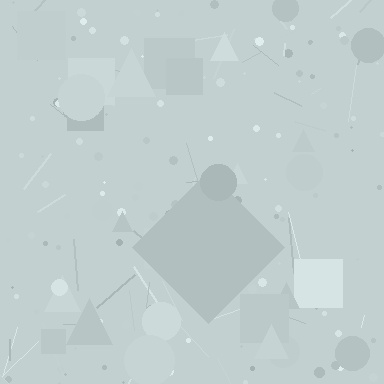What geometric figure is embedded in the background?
A diamond is embedded in the background.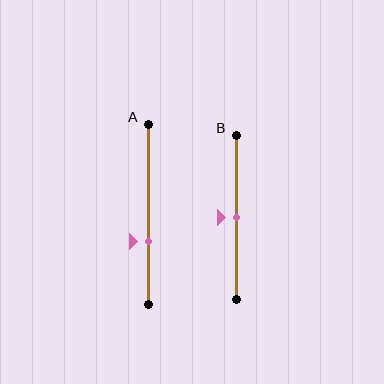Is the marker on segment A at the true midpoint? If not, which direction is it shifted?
No, the marker on segment A is shifted downward by about 15% of the segment length.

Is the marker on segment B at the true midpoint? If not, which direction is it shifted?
Yes, the marker on segment B is at the true midpoint.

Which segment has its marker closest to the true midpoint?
Segment B has its marker closest to the true midpoint.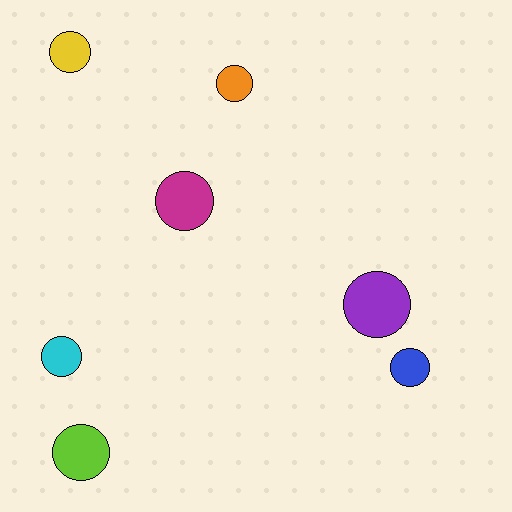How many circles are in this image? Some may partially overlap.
There are 7 circles.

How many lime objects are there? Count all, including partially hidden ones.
There is 1 lime object.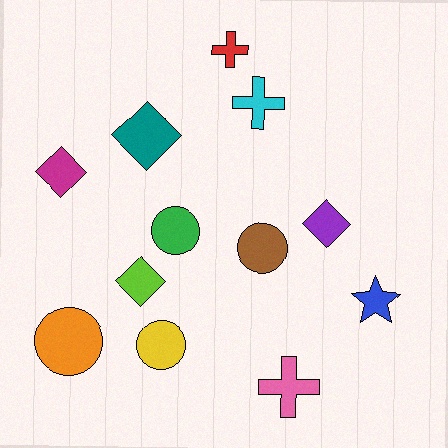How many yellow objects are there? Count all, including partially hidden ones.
There is 1 yellow object.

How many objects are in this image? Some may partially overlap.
There are 12 objects.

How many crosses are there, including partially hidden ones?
There are 3 crosses.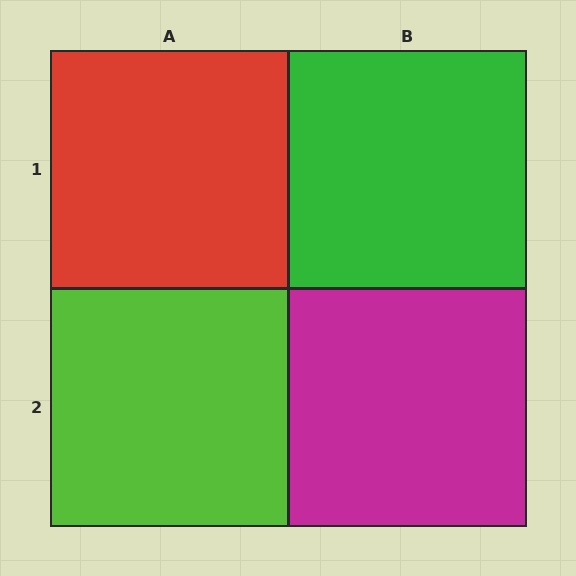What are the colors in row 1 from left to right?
Red, green.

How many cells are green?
1 cell is green.